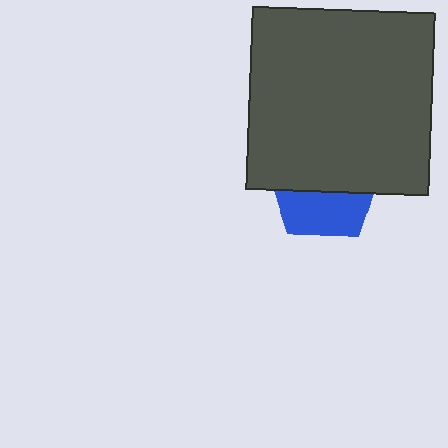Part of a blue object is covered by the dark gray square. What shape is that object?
It is a pentagon.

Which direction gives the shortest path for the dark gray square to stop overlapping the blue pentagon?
Moving up gives the shortest separation.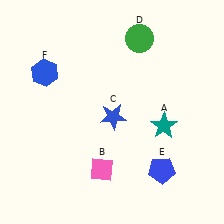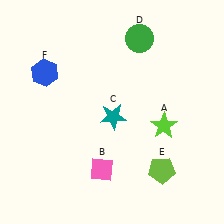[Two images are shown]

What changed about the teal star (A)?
In Image 1, A is teal. In Image 2, it changed to lime.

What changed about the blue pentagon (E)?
In Image 1, E is blue. In Image 2, it changed to lime.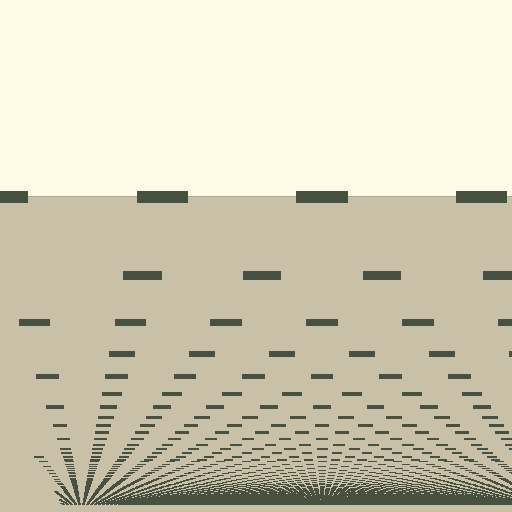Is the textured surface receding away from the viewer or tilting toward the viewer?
The surface appears to tilt toward the viewer. Texture elements get larger and sparser toward the top.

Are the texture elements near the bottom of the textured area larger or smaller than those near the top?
Smaller. The gradient is inverted — elements near the bottom are smaller and denser.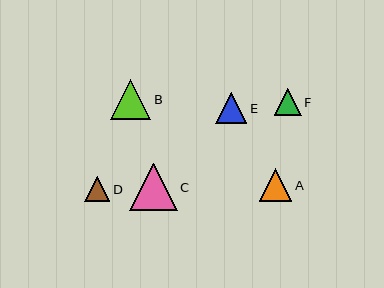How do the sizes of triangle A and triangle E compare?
Triangle A and triangle E are approximately the same size.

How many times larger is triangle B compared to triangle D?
Triangle B is approximately 1.6 times the size of triangle D.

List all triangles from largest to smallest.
From largest to smallest: C, B, A, E, F, D.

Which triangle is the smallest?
Triangle D is the smallest with a size of approximately 26 pixels.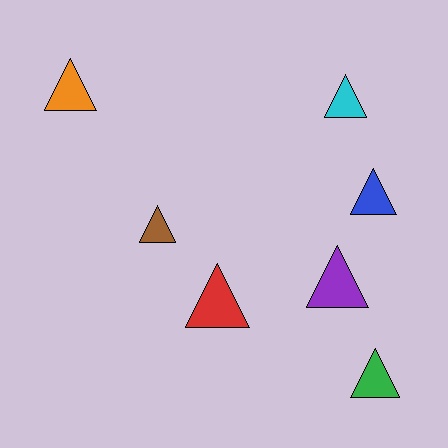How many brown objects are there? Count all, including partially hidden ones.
There is 1 brown object.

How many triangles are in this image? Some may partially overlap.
There are 7 triangles.